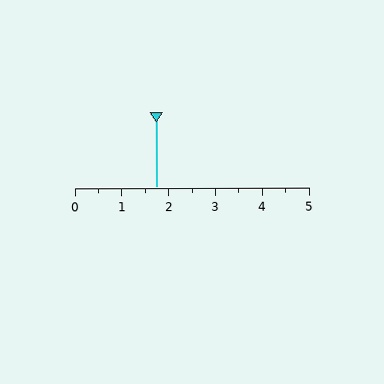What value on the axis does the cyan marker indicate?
The marker indicates approximately 1.8.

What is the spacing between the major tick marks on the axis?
The major ticks are spaced 1 apart.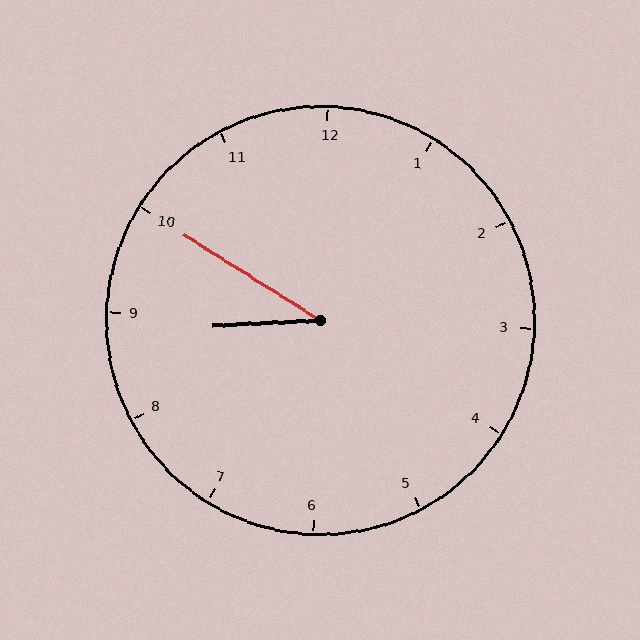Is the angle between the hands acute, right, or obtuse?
It is acute.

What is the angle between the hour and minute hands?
Approximately 35 degrees.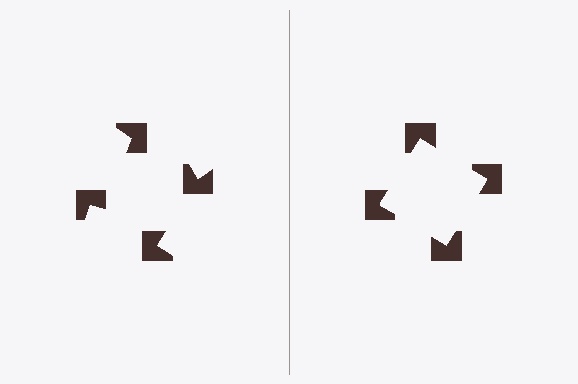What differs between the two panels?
The notched squares are positioned identically on both sides; only the wedge orientations differ. On the right they align to a square; on the left they are misaligned.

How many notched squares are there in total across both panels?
8 — 4 on each side.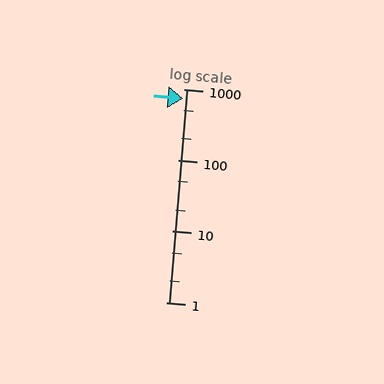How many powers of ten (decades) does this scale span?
The scale spans 3 decades, from 1 to 1000.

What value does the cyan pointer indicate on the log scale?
The pointer indicates approximately 730.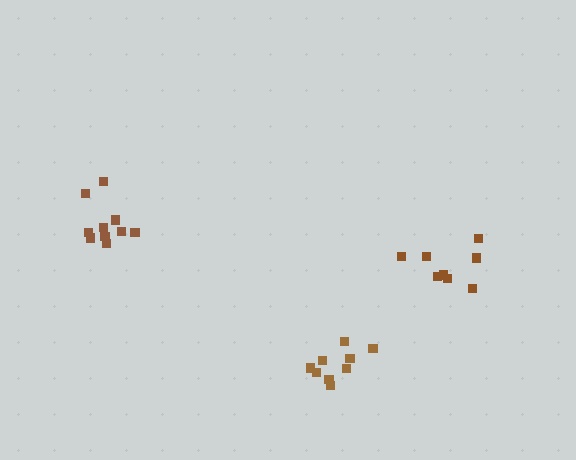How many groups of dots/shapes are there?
There are 3 groups.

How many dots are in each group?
Group 1: 10 dots, Group 2: 8 dots, Group 3: 9 dots (27 total).